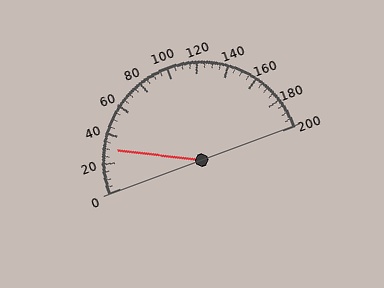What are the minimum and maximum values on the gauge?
The gauge ranges from 0 to 200.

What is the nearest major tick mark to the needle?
The nearest major tick mark is 40.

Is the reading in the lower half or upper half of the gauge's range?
The reading is in the lower half of the range (0 to 200).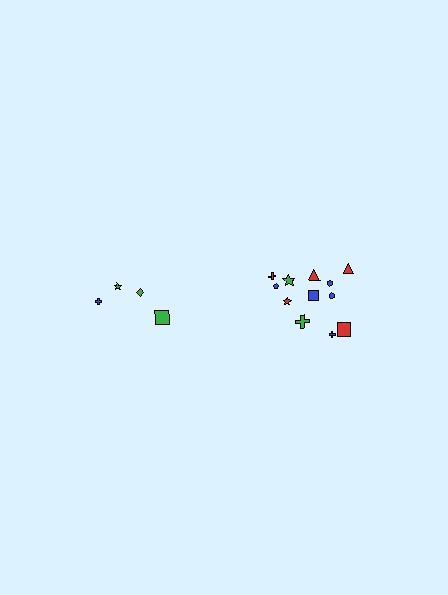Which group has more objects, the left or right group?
The right group.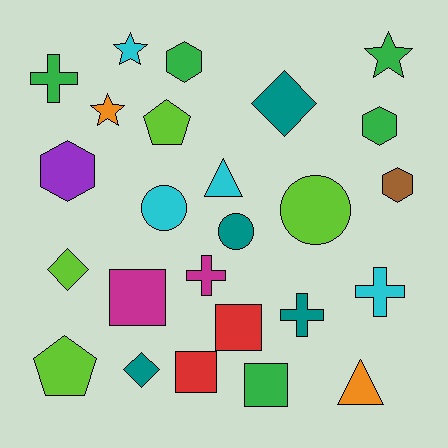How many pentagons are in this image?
There are 2 pentagons.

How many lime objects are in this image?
There are 4 lime objects.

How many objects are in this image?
There are 25 objects.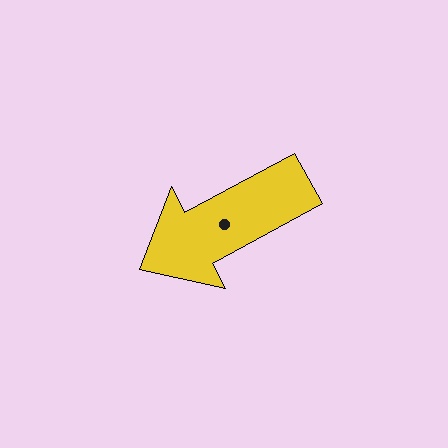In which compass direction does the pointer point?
Southwest.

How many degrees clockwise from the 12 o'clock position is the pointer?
Approximately 242 degrees.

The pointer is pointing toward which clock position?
Roughly 8 o'clock.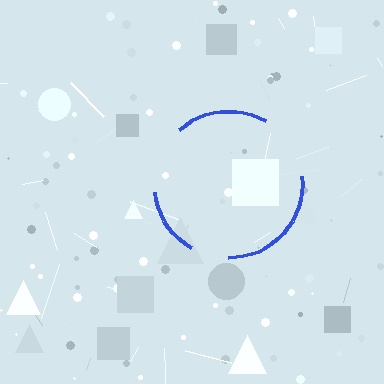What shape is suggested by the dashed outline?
The dashed outline suggests a circle.